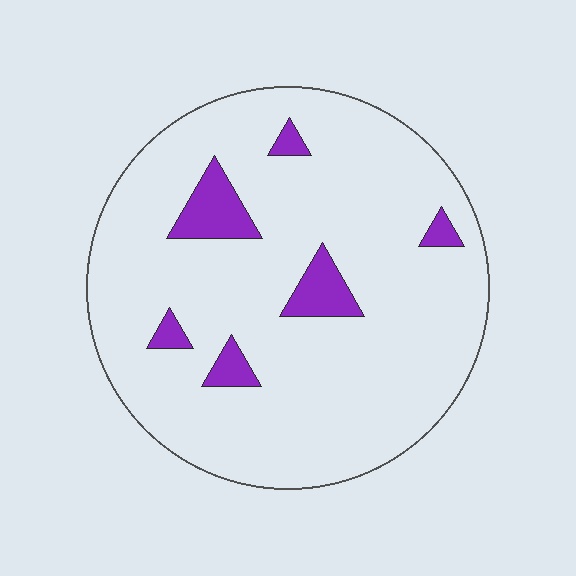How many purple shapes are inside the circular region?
6.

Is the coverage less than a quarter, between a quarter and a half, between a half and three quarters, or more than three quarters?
Less than a quarter.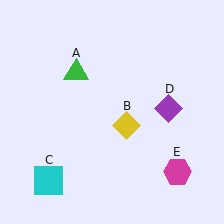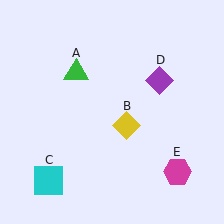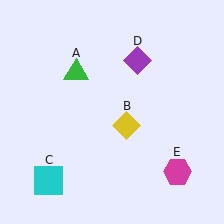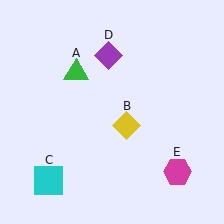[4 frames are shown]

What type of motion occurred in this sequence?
The purple diamond (object D) rotated counterclockwise around the center of the scene.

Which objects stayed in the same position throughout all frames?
Green triangle (object A) and yellow diamond (object B) and cyan square (object C) and magenta hexagon (object E) remained stationary.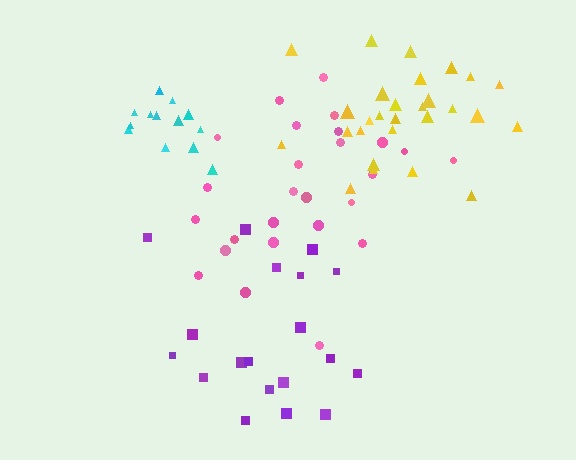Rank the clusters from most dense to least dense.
cyan, yellow, pink, purple.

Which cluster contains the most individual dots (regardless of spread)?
Yellow (28).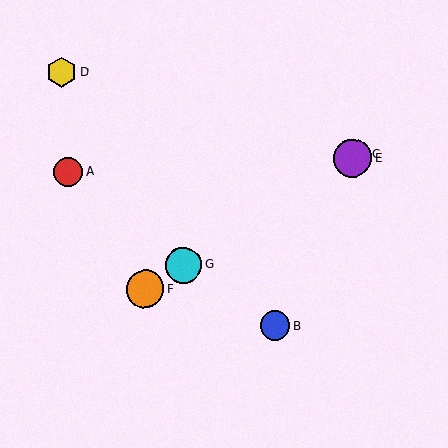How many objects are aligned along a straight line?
4 objects (C, E, F, G) are aligned along a straight line.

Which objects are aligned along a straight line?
Objects C, E, F, G are aligned along a straight line.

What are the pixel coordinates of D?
Object D is at (62, 72).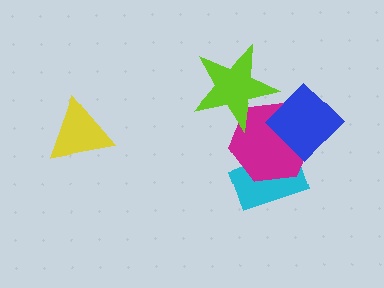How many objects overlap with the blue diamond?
1 object overlaps with the blue diamond.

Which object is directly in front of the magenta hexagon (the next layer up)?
The blue diamond is directly in front of the magenta hexagon.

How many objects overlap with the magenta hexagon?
3 objects overlap with the magenta hexagon.